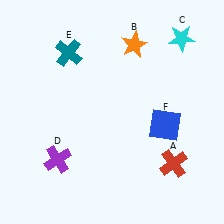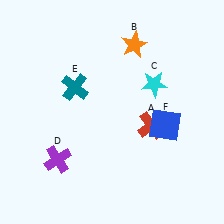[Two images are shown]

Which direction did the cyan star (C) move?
The cyan star (C) moved down.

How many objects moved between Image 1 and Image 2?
3 objects moved between the two images.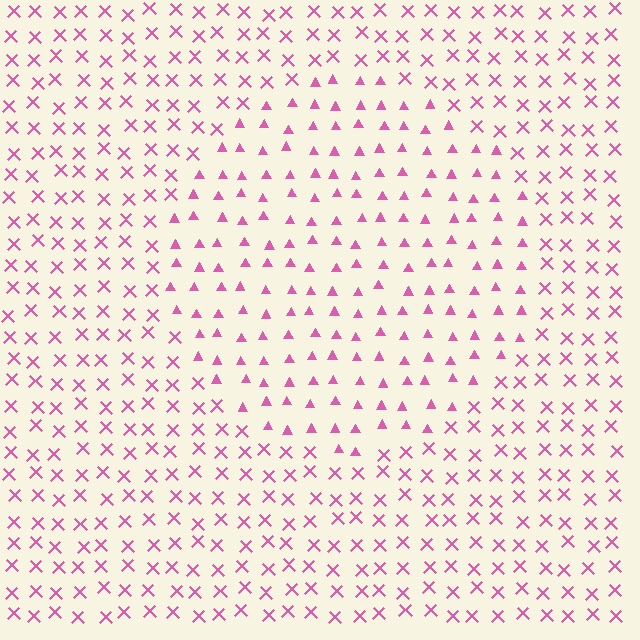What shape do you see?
I see a circle.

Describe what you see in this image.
The image is filled with small pink elements arranged in a uniform grid. A circle-shaped region contains triangles, while the surrounding area contains X marks. The boundary is defined purely by the change in element shape.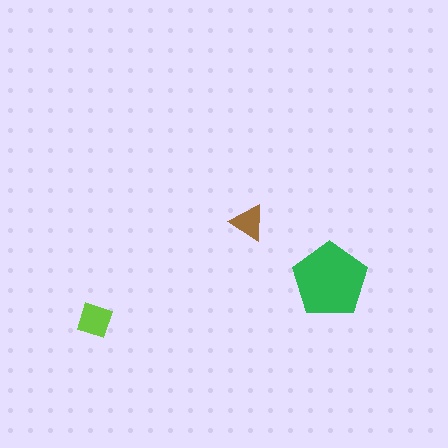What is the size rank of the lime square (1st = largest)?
2nd.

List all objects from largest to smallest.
The green pentagon, the lime square, the brown triangle.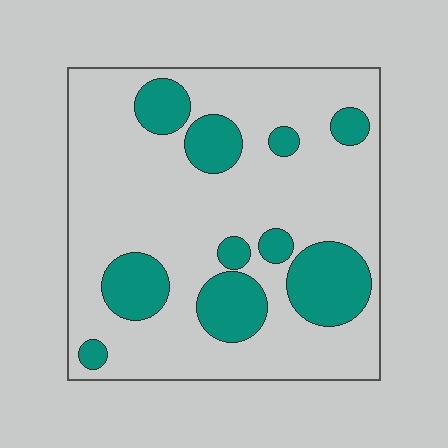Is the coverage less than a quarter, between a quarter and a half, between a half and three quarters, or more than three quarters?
Less than a quarter.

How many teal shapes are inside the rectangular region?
10.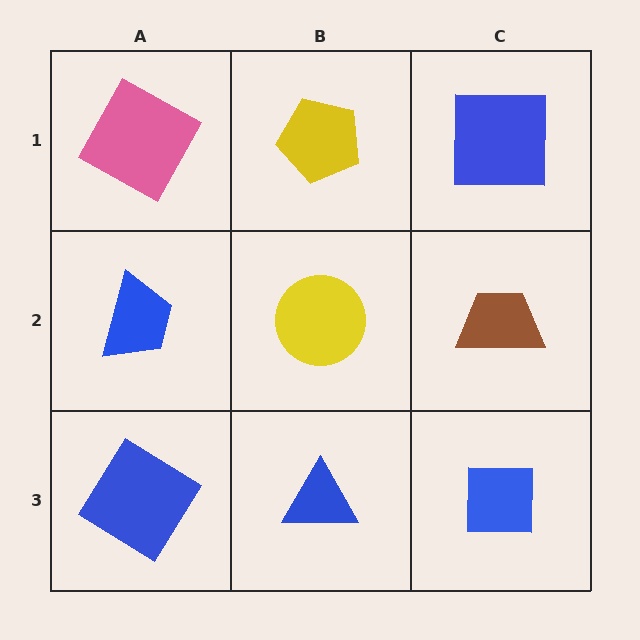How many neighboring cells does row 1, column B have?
3.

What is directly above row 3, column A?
A blue trapezoid.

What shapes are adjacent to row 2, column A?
A pink square (row 1, column A), a blue diamond (row 3, column A), a yellow circle (row 2, column B).